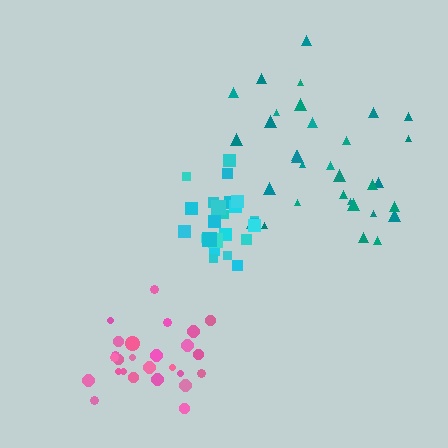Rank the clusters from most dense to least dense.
cyan, pink, teal.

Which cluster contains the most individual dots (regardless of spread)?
Teal (32).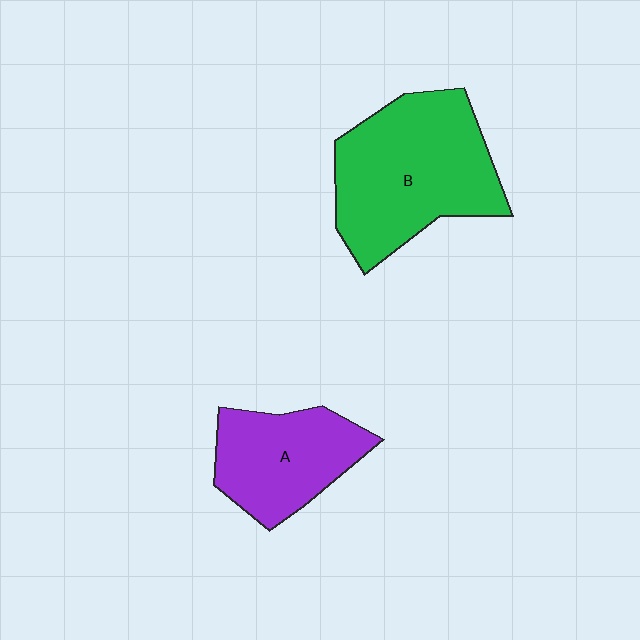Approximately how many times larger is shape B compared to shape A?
Approximately 1.6 times.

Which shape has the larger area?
Shape B (green).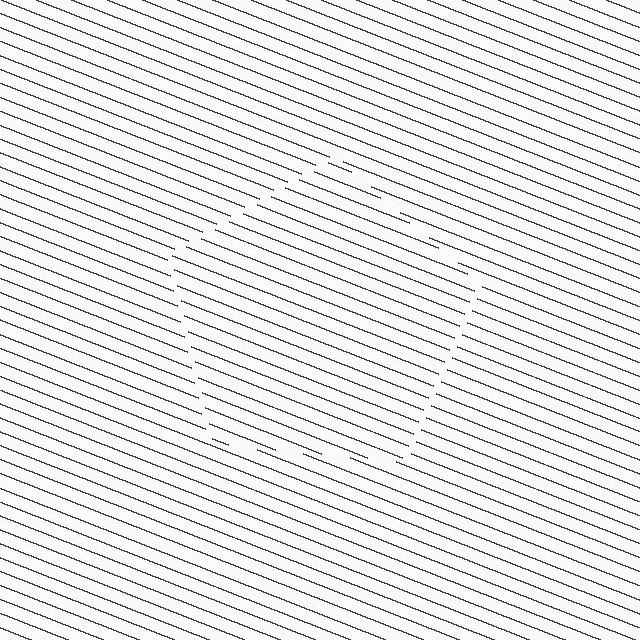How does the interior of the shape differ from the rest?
The interior of the shape contains the same grating, shifted by half a period — the contour is defined by the phase discontinuity where line-ends from the inner and outer gratings abut.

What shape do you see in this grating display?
An illusory pentagon. The interior of the shape contains the same grating, shifted by half a period — the contour is defined by the phase discontinuity where line-ends from the inner and outer gratings abut.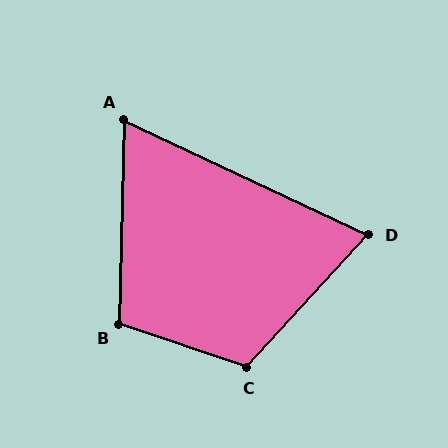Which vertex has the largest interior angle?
C, at approximately 114 degrees.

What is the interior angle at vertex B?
Approximately 107 degrees (obtuse).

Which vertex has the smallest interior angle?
A, at approximately 66 degrees.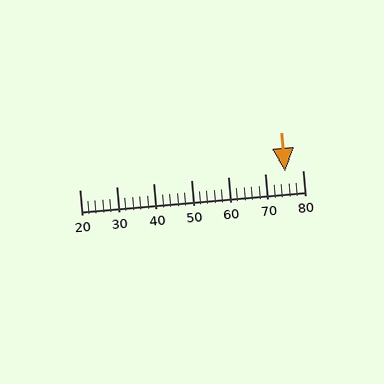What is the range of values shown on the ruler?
The ruler shows values from 20 to 80.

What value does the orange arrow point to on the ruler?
The orange arrow points to approximately 75.